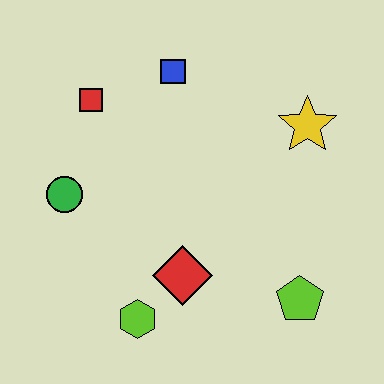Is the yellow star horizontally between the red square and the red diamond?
No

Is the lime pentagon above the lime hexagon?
Yes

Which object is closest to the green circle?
The red square is closest to the green circle.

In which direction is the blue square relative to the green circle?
The blue square is above the green circle.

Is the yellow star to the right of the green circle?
Yes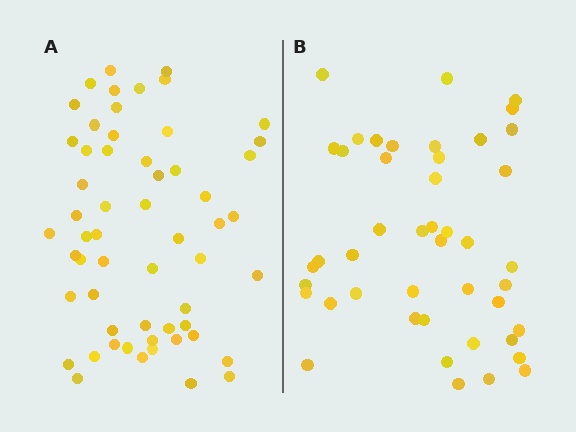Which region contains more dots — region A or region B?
Region A (the left region) has more dots.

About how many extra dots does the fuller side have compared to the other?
Region A has roughly 12 or so more dots than region B.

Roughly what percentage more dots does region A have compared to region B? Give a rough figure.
About 25% more.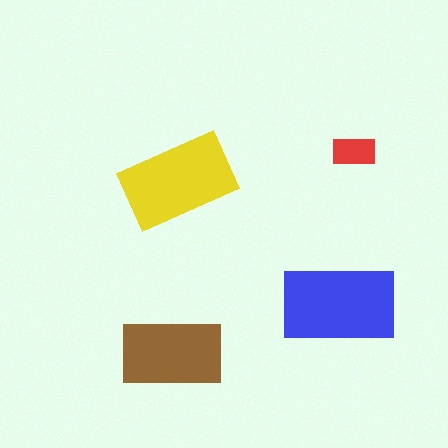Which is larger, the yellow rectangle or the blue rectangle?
The blue one.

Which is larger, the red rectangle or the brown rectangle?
The brown one.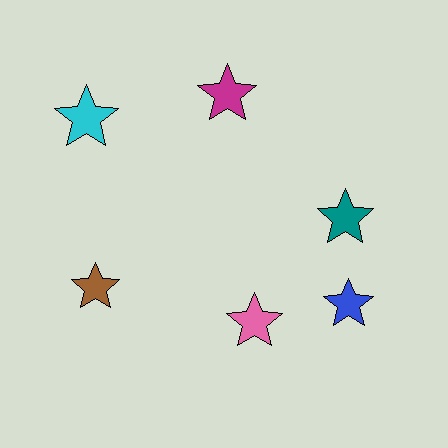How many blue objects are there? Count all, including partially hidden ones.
There is 1 blue object.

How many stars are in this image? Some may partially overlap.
There are 6 stars.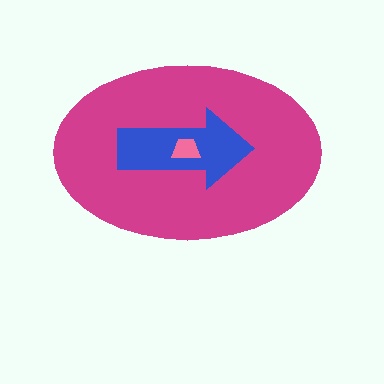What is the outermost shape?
The magenta ellipse.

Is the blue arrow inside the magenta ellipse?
Yes.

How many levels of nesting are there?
3.